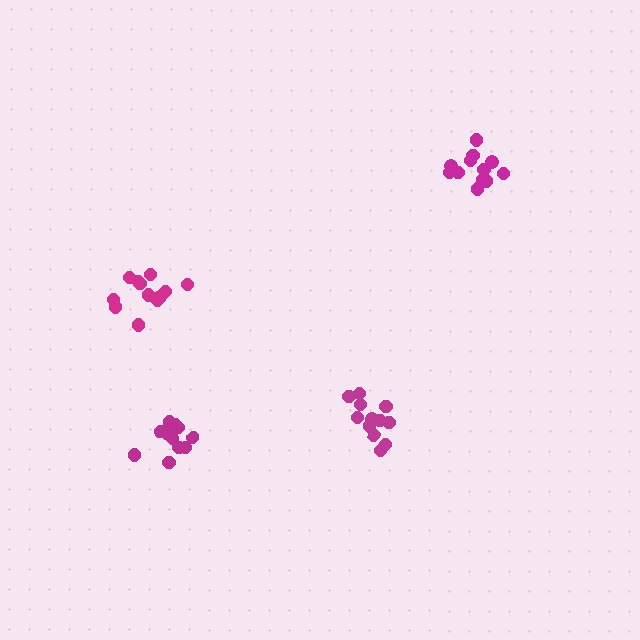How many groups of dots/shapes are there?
There are 4 groups.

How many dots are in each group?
Group 1: 11 dots, Group 2: 12 dots, Group 3: 12 dots, Group 4: 12 dots (47 total).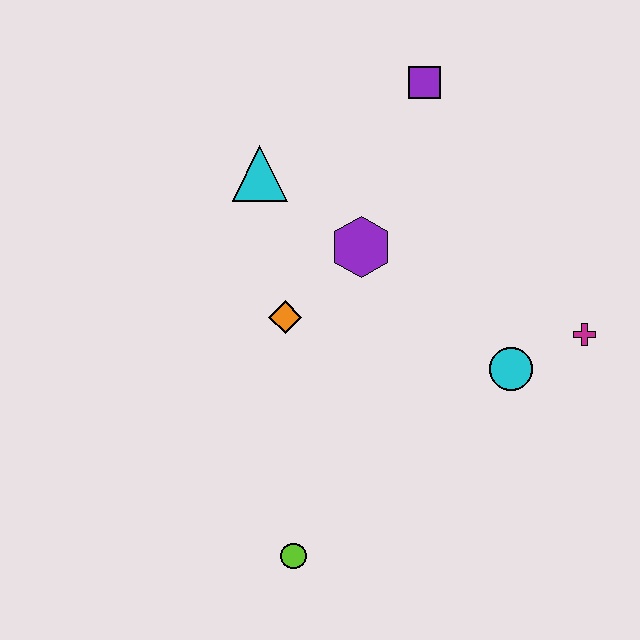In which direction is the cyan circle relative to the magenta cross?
The cyan circle is to the left of the magenta cross.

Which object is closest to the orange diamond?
The purple hexagon is closest to the orange diamond.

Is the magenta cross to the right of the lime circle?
Yes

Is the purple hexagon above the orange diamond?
Yes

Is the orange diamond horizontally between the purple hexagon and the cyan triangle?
Yes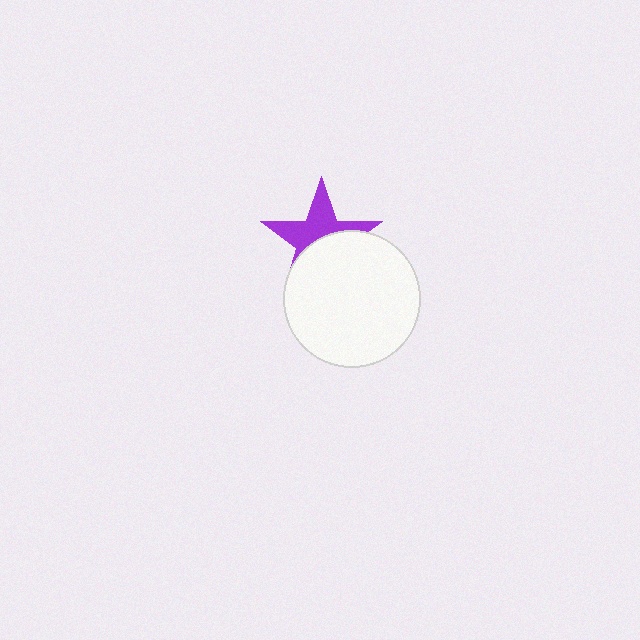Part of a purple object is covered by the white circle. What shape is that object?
It is a star.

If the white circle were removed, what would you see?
You would see the complete purple star.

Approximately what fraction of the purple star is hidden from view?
Roughly 50% of the purple star is hidden behind the white circle.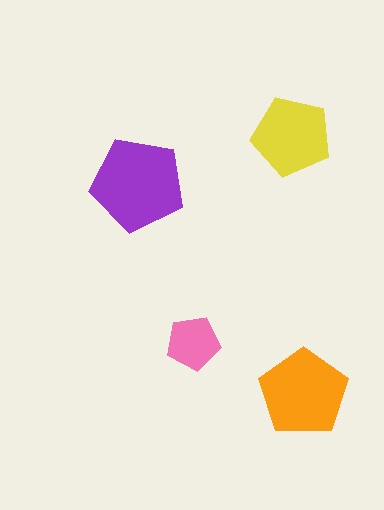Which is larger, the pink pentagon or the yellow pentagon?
The yellow one.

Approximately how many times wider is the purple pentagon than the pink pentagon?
About 1.5 times wider.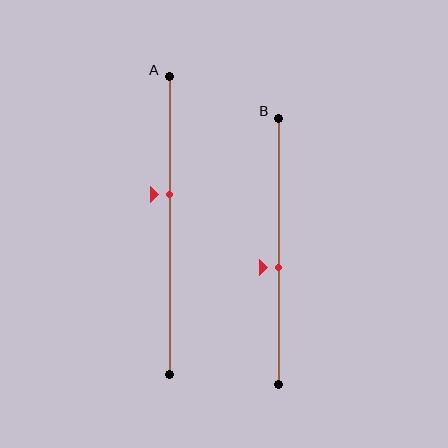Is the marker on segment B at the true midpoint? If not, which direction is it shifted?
No, the marker on segment B is shifted downward by about 6% of the segment length.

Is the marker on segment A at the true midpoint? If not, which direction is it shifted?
No, the marker on segment A is shifted upward by about 11% of the segment length.